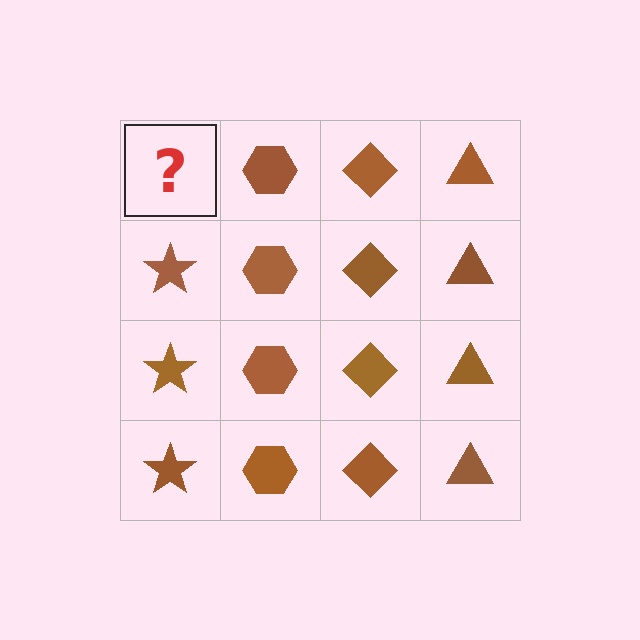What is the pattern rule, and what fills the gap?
The rule is that each column has a consistent shape. The gap should be filled with a brown star.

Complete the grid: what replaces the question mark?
The question mark should be replaced with a brown star.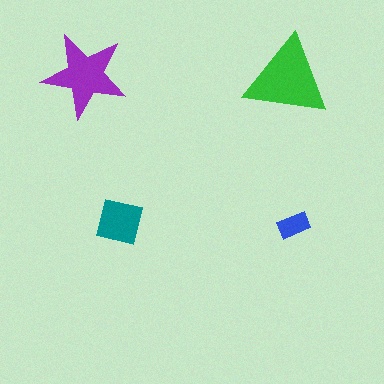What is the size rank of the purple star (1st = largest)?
2nd.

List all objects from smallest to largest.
The blue rectangle, the teal square, the purple star, the green triangle.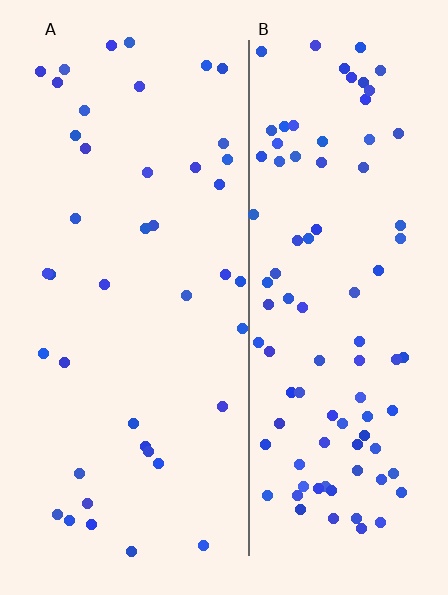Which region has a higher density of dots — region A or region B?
B (the right).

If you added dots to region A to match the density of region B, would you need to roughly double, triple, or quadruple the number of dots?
Approximately double.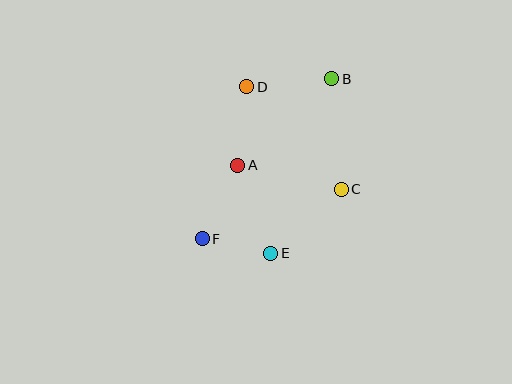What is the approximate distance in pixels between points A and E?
The distance between A and E is approximately 94 pixels.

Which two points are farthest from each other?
Points B and F are farthest from each other.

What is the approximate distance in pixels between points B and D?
The distance between B and D is approximately 85 pixels.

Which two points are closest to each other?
Points E and F are closest to each other.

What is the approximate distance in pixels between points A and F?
The distance between A and F is approximately 82 pixels.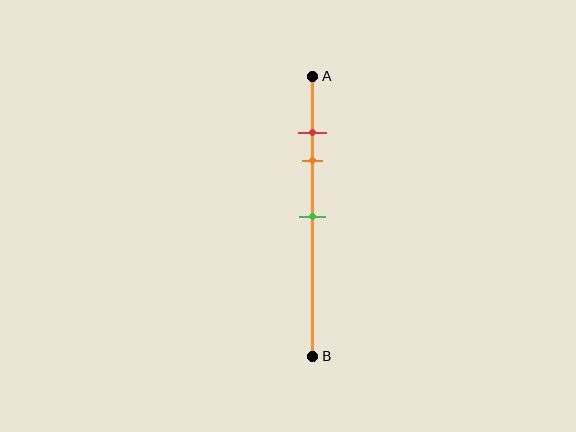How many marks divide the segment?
There are 3 marks dividing the segment.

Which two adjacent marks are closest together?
The red and orange marks are the closest adjacent pair.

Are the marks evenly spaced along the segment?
No, the marks are not evenly spaced.